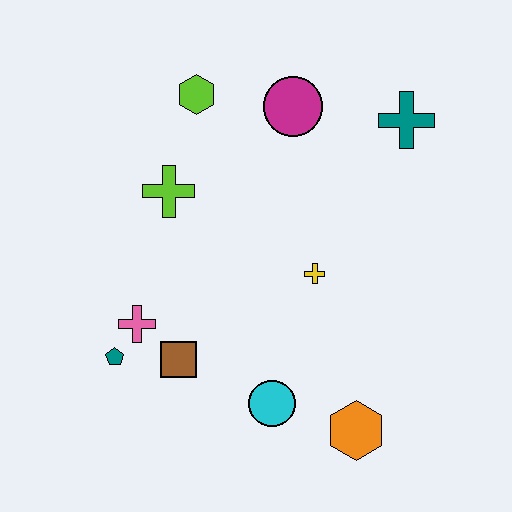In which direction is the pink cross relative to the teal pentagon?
The pink cross is above the teal pentagon.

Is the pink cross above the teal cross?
No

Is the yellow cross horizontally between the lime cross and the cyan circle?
No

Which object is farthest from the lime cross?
The orange hexagon is farthest from the lime cross.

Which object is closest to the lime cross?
The lime hexagon is closest to the lime cross.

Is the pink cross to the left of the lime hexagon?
Yes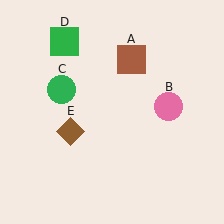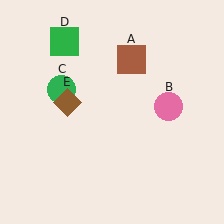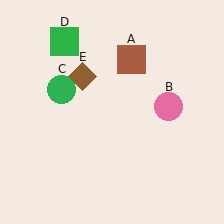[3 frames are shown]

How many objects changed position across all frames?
1 object changed position: brown diamond (object E).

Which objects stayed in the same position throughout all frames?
Brown square (object A) and pink circle (object B) and green circle (object C) and green square (object D) remained stationary.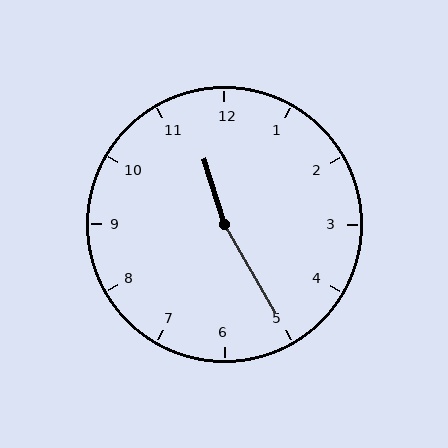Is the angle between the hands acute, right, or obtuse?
It is obtuse.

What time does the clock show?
11:25.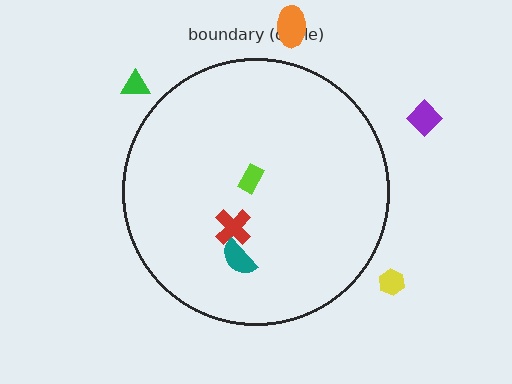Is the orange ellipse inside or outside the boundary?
Outside.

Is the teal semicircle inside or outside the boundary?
Inside.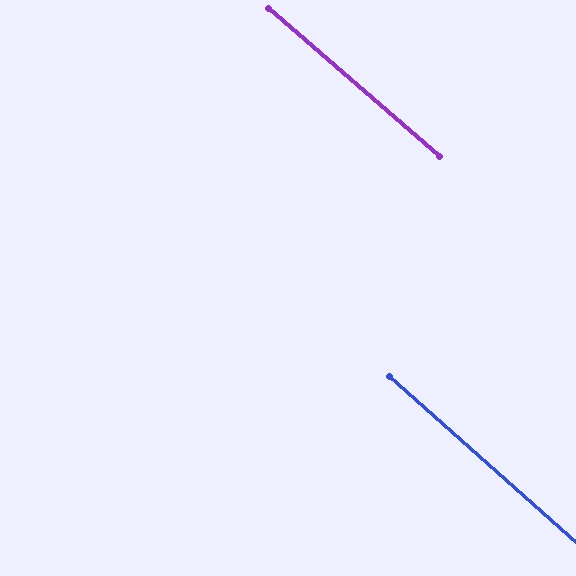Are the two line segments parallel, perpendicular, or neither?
Parallel — their directions differ by only 0.8°.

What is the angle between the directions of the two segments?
Approximately 1 degree.